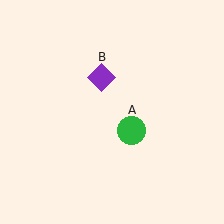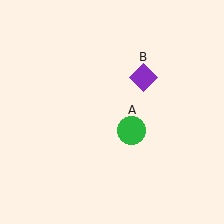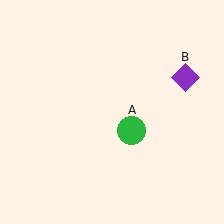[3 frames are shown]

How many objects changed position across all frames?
1 object changed position: purple diamond (object B).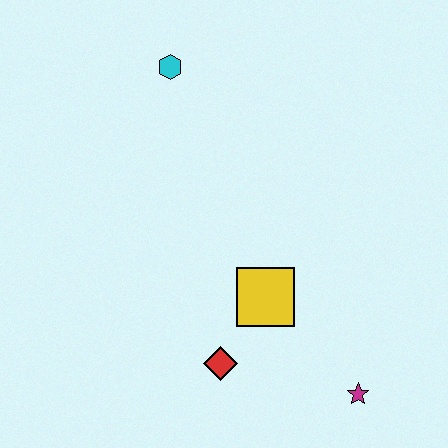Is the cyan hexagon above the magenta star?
Yes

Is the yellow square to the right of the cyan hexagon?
Yes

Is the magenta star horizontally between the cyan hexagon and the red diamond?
No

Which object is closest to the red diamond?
The yellow square is closest to the red diamond.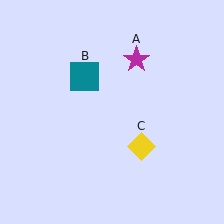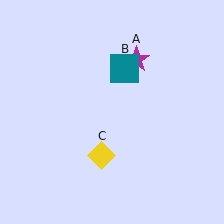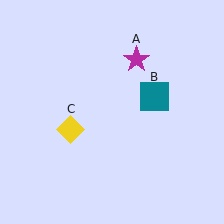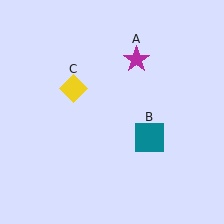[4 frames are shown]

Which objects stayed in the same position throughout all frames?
Magenta star (object A) remained stationary.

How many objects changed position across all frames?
2 objects changed position: teal square (object B), yellow diamond (object C).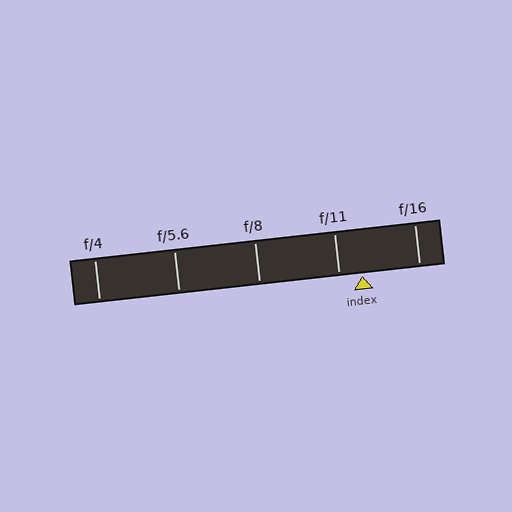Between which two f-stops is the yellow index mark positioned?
The index mark is between f/11 and f/16.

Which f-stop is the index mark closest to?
The index mark is closest to f/11.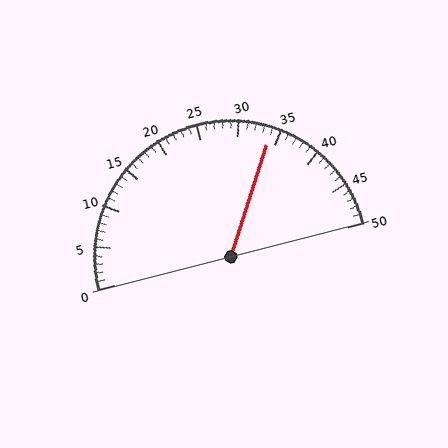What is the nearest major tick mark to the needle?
The nearest major tick mark is 35.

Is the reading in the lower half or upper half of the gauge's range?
The reading is in the upper half of the range (0 to 50).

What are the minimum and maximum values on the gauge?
The gauge ranges from 0 to 50.